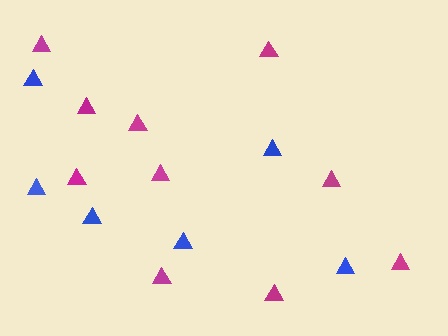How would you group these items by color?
There are 2 groups: one group of magenta triangles (10) and one group of blue triangles (6).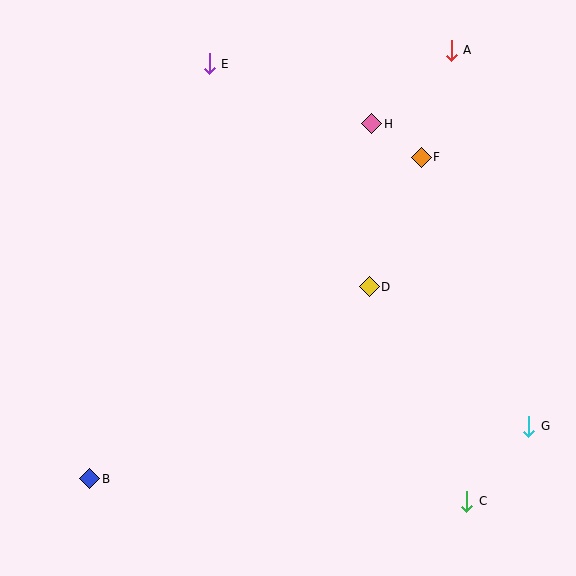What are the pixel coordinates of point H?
Point H is at (372, 124).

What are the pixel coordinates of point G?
Point G is at (529, 426).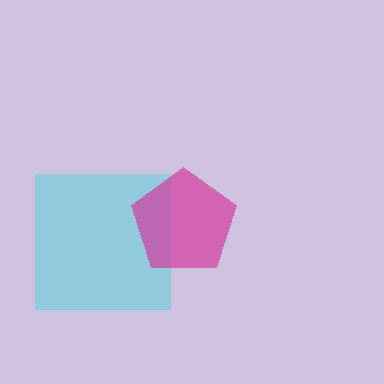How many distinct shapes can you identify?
There are 2 distinct shapes: a cyan square, a magenta pentagon.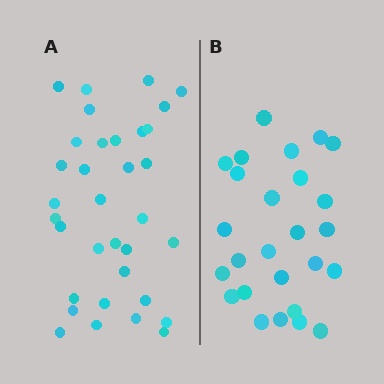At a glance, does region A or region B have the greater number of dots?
Region A (the left region) has more dots.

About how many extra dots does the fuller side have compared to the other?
Region A has roughly 8 or so more dots than region B.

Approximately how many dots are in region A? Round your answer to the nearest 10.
About 30 dots. (The exact count is 34, which rounds to 30.)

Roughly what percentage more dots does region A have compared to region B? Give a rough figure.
About 30% more.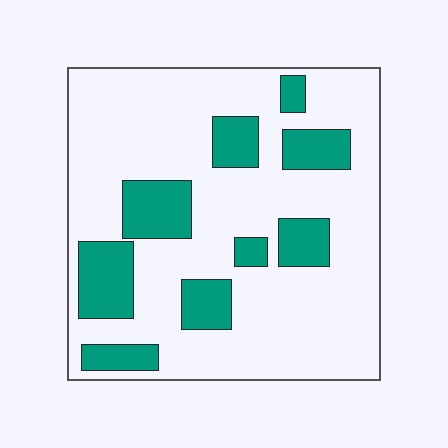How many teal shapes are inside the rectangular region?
9.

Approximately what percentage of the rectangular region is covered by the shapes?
Approximately 25%.